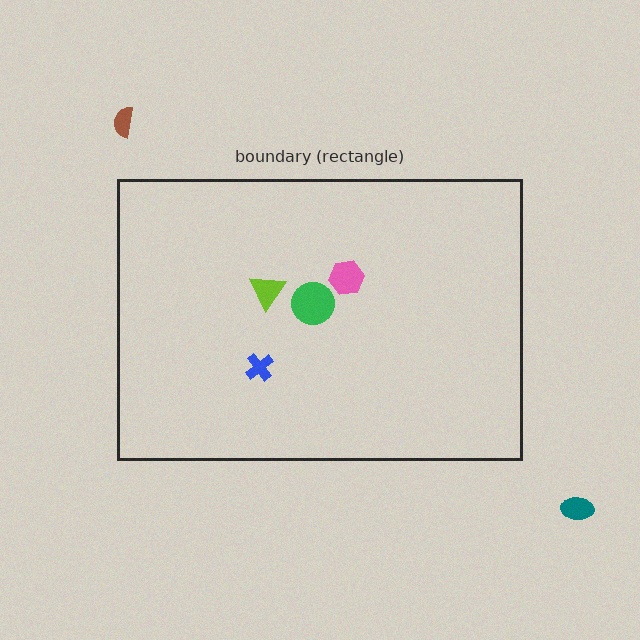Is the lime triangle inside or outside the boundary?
Inside.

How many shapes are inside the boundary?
4 inside, 2 outside.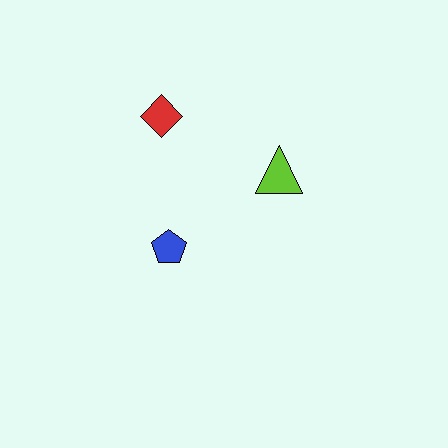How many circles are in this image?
There are no circles.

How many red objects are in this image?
There is 1 red object.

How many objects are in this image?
There are 3 objects.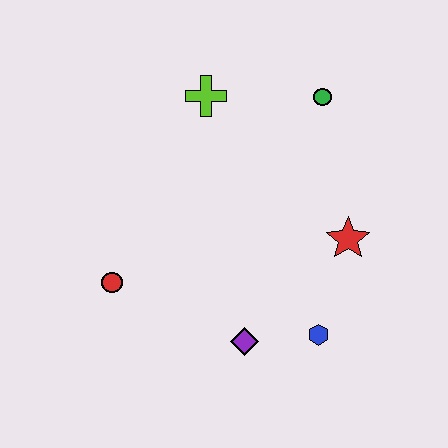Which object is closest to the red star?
The blue hexagon is closest to the red star.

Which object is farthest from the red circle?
The green circle is farthest from the red circle.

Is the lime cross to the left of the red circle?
No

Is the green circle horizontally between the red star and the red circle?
Yes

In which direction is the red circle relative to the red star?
The red circle is to the left of the red star.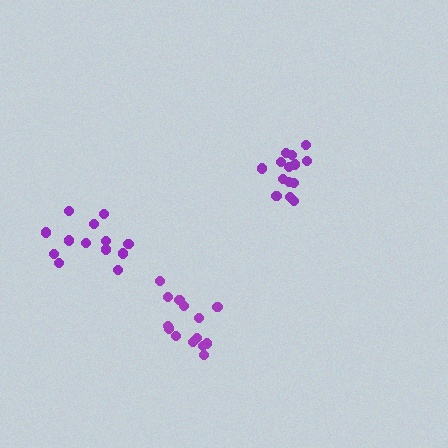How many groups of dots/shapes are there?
There are 3 groups.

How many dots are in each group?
Group 1: 14 dots, Group 2: 14 dots, Group 3: 13 dots (41 total).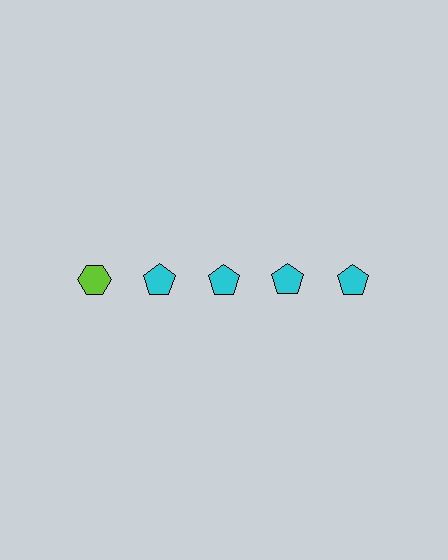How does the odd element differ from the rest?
It differs in both color (lime instead of cyan) and shape (hexagon instead of pentagon).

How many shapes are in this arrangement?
There are 5 shapes arranged in a grid pattern.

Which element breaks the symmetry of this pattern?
The lime hexagon in the top row, leftmost column breaks the symmetry. All other shapes are cyan pentagons.